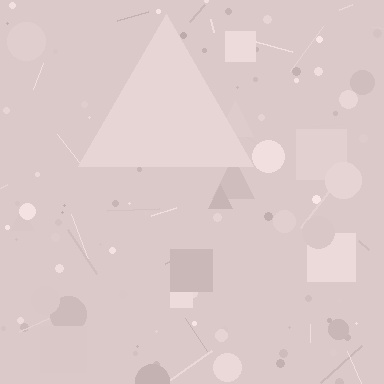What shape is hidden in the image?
A triangle is hidden in the image.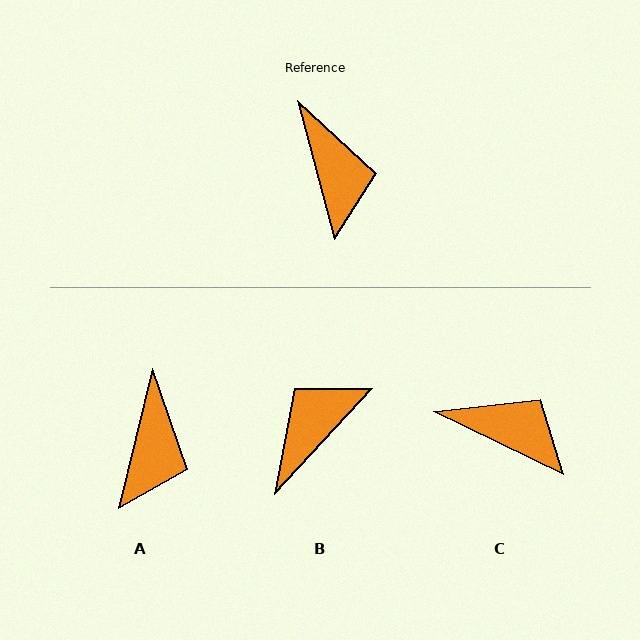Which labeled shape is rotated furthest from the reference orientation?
B, about 122 degrees away.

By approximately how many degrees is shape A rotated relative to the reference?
Approximately 29 degrees clockwise.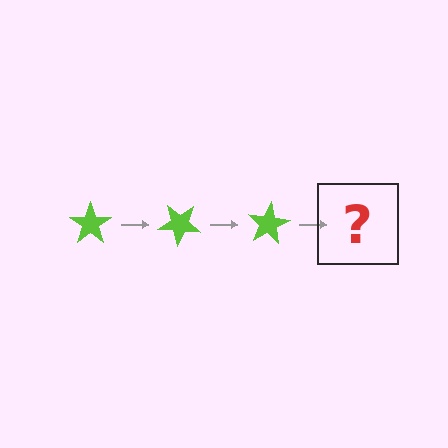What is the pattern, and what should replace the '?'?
The pattern is that the star rotates 40 degrees each step. The '?' should be a lime star rotated 120 degrees.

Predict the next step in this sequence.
The next step is a lime star rotated 120 degrees.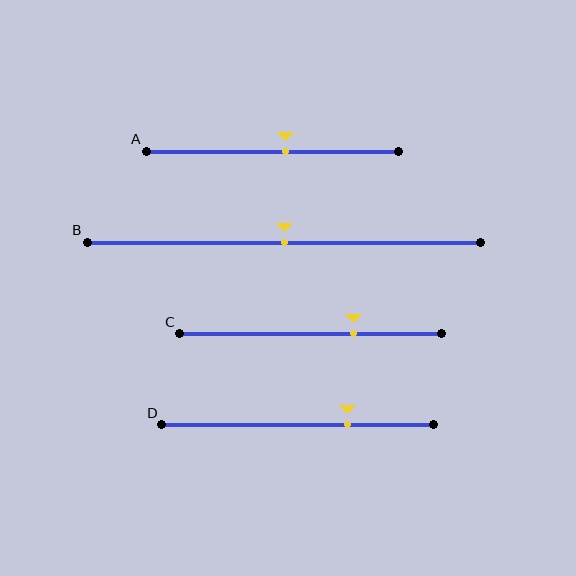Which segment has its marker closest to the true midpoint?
Segment B has its marker closest to the true midpoint.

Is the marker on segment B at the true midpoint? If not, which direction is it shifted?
Yes, the marker on segment B is at the true midpoint.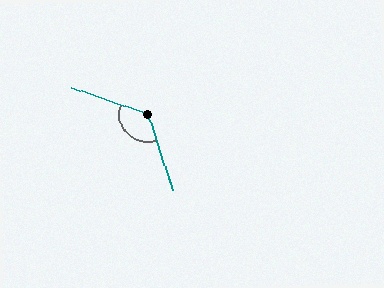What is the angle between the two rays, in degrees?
Approximately 128 degrees.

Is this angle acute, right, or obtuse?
It is obtuse.